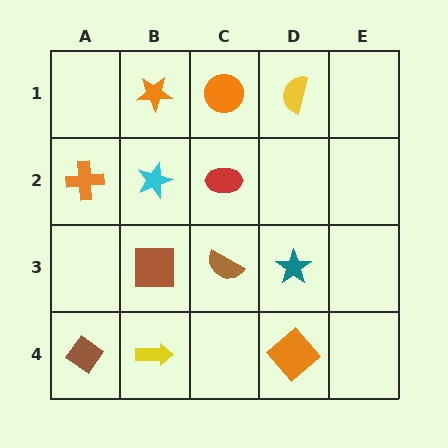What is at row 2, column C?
A red ellipse.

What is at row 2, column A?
An orange cross.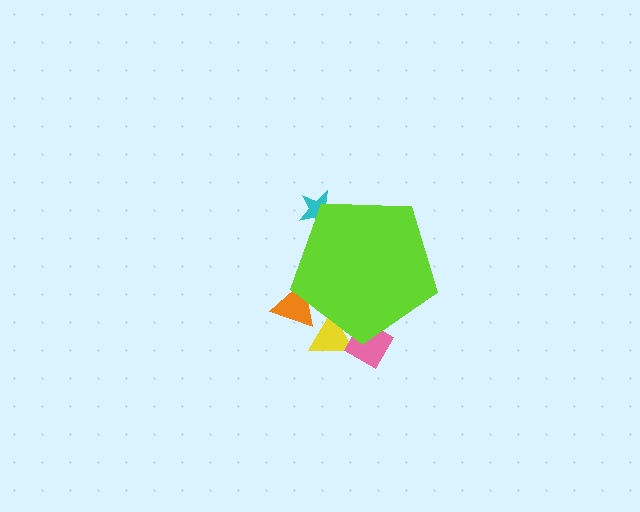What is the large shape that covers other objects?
A lime pentagon.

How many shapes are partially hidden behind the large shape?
4 shapes are partially hidden.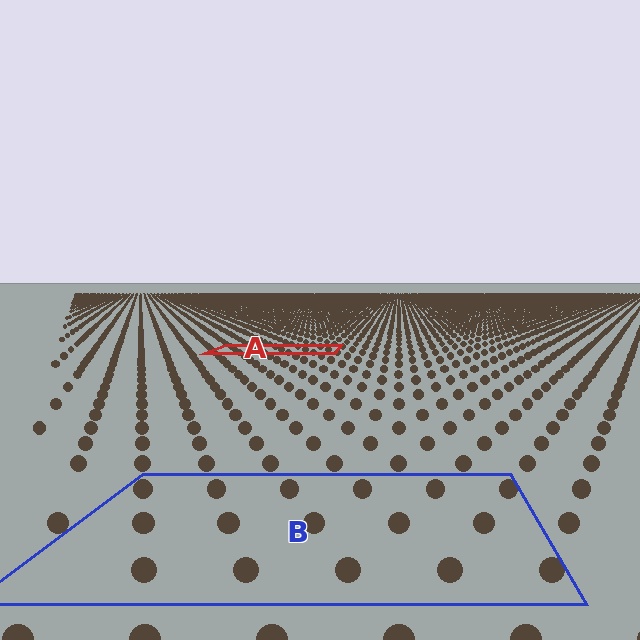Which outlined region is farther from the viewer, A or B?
Region A is farther from the viewer — the texture elements inside it appear smaller and more densely packed.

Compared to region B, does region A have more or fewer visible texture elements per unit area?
Region A has more texture elements per unit area — they are packed more densely because it is farther away.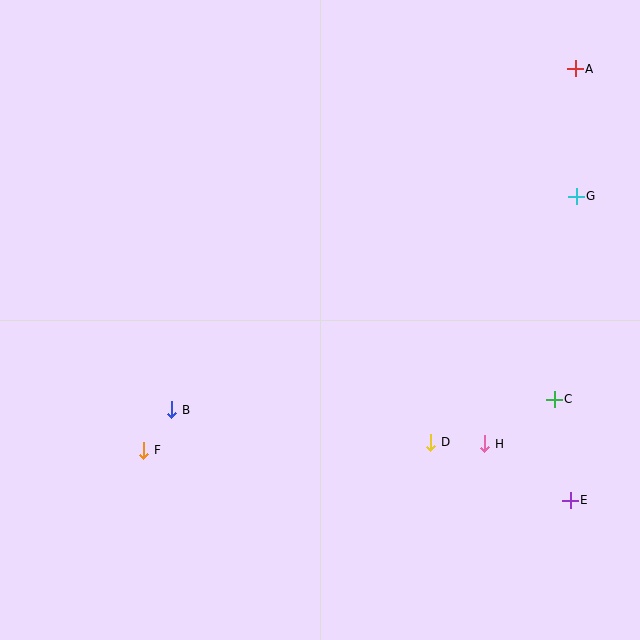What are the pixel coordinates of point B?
Point B is at (172, 410).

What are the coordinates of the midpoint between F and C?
The midpoint between F and C is at (349, 425).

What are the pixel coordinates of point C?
Point C is at (554, 399).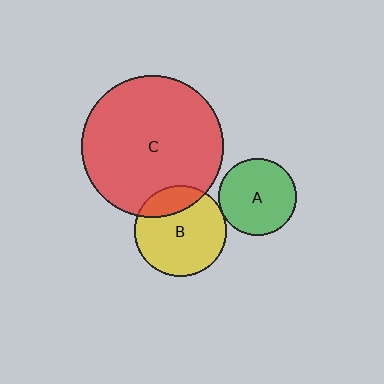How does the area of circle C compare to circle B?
Approximately 2.4 times.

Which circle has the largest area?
Circle C (red).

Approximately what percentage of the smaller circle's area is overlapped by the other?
Approximately 20%.